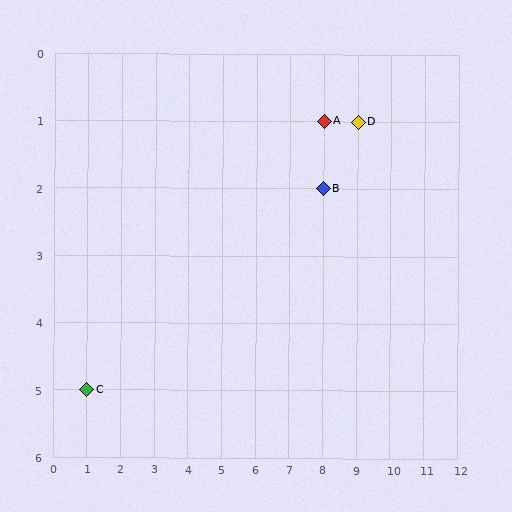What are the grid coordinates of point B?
Point B is at grid coordinates (8, 2).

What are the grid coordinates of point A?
Point A is at grid coordinates (8, 1).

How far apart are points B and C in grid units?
Points B and C are 7 columns and 3 rows apart (about 7.6 grid units diagonally).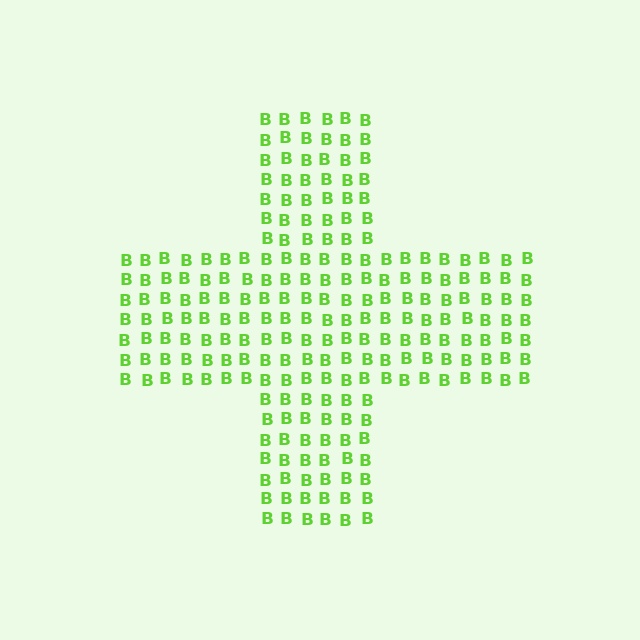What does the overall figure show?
The overall figure shows a cross.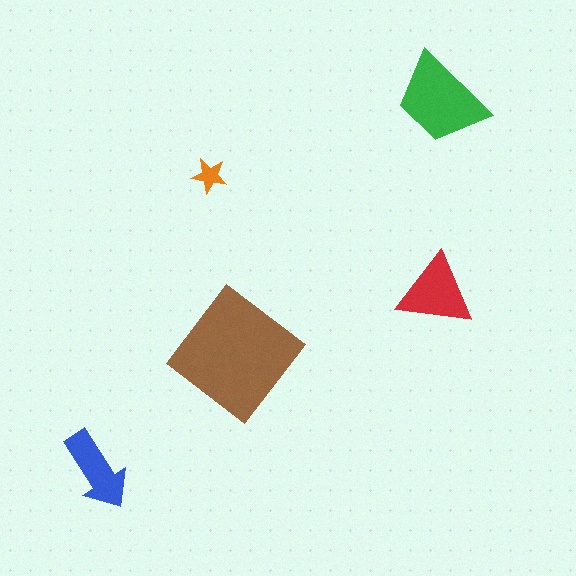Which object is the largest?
The brown diamond.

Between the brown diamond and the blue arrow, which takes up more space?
The brown diamond.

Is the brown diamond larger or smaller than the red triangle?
Larger.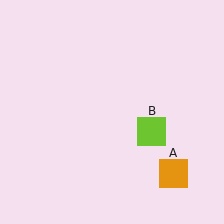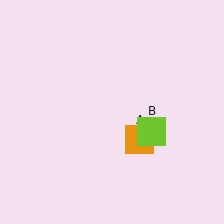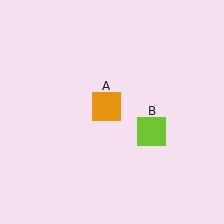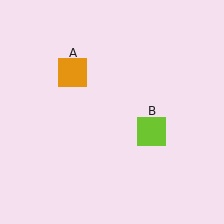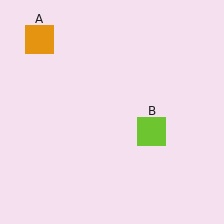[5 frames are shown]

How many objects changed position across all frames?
1 object changed position: orange square (object A).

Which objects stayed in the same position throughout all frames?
Lime square (object B) remained stationary.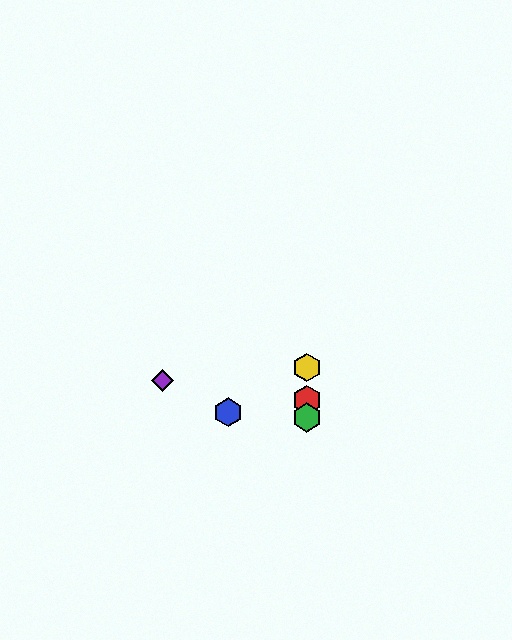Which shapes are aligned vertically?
The red hexagon, the green hexagon, the yellow hexagon are aligned vertically.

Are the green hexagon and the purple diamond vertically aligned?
No, the green hexagon is at x≈307 and the purple diamond is at x≈162.